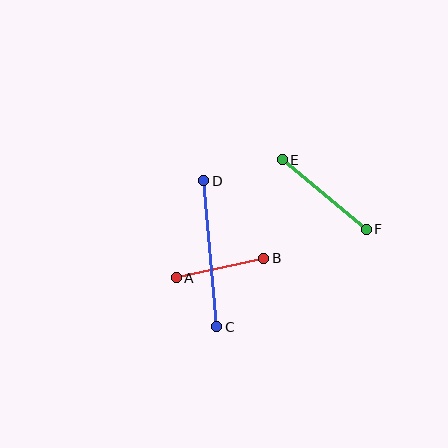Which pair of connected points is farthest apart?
Points C and D are farthest apart.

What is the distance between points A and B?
The distance is approximately 90 pixels.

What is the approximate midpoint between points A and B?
The midpoint is at approximately (220, 268) pixels.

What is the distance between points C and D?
The distance is approximately 147 pixels.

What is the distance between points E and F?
The distance is approximately 109 pixels.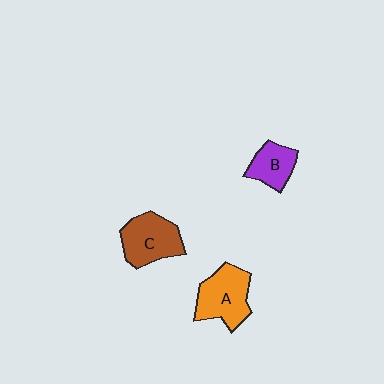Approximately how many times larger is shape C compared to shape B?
Approximately 1.5 times.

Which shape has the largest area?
Shape A (orange).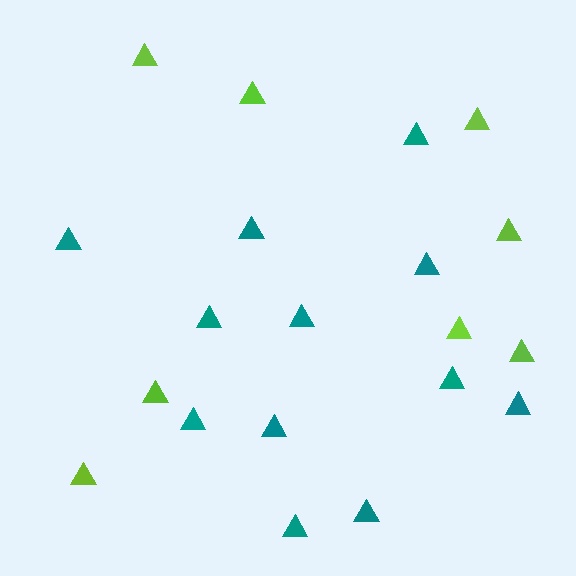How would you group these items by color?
There are 2 groups: one group of teal triangles (12) and one group of lime triangles (8).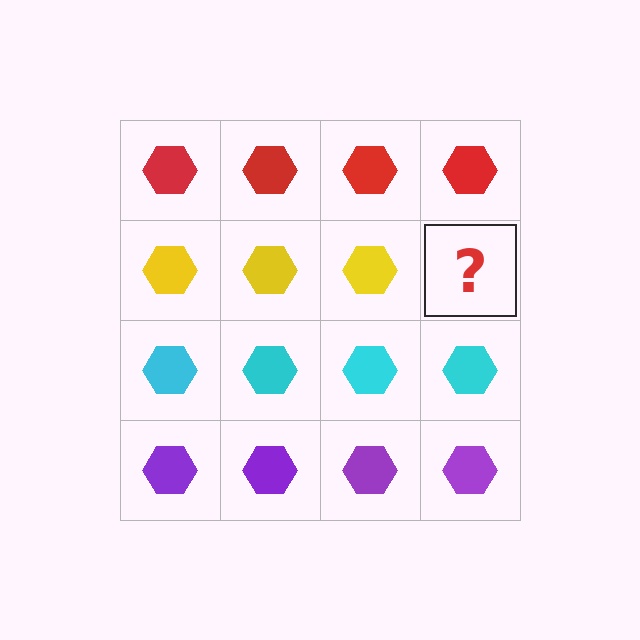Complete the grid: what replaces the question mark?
The question mark should be replaced with a yellow hexagon.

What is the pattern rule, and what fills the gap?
The rule is that each row has a consistent color. The gap should be filled with a yellow hexagon.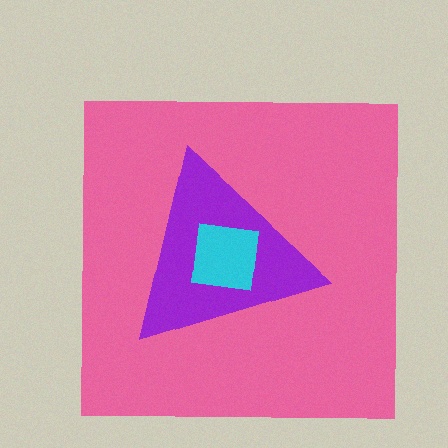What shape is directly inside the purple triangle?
The cyan square.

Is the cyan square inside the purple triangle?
Yes.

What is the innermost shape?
The cyan square.